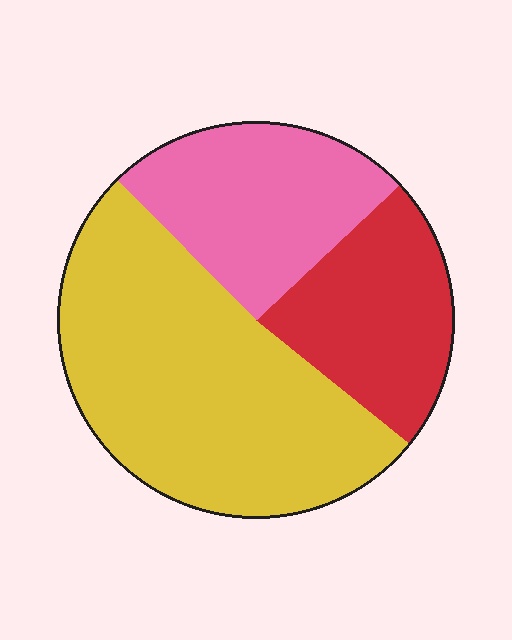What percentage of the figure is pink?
Pink covers 25% of the figure.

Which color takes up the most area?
Yellow, at roughly 50%.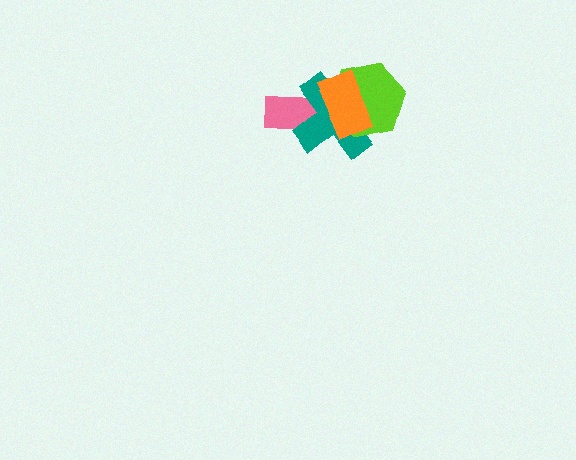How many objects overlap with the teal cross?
3 objects overlap with the teal cross.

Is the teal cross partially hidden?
Yes, it is partially covered by another shape.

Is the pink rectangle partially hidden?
Yes, it is partially covered by another shape.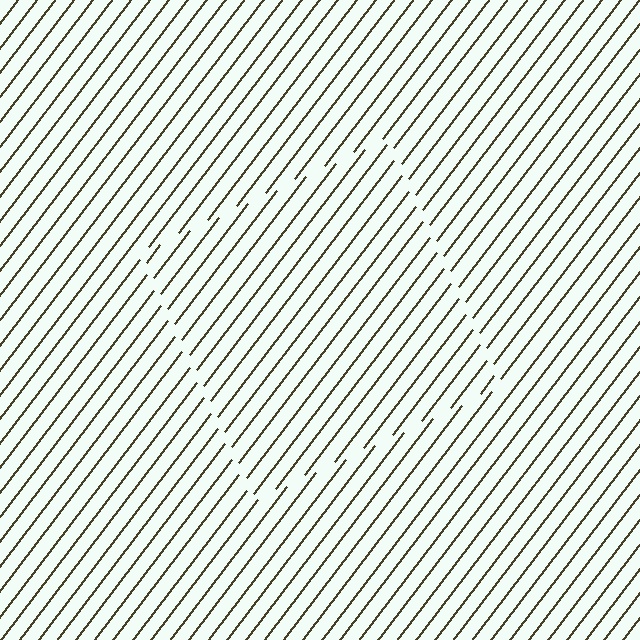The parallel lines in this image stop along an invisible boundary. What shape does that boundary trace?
An illusory square. The interior of the shape contains the same grating, shifted by half a period — the contour is defined by the phase discontinuity where line-ends from the inner and outer gratings abut.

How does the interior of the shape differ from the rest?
The interior of the shape contains the same grating, shifted by half a period — the contour is defined by the phase discontinuity where line-ends from the inner and outer gratings abut.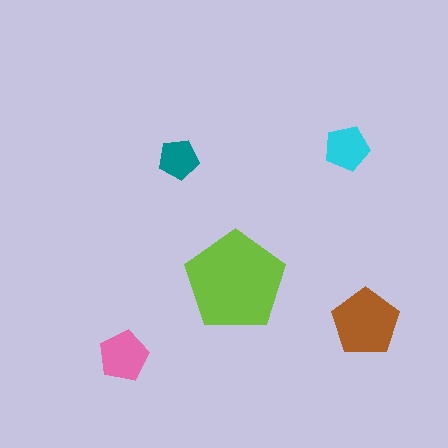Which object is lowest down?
The pink pentagon is bottommost.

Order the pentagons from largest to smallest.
the lime one, the brown one, the pink one, the cyan one, the teal one.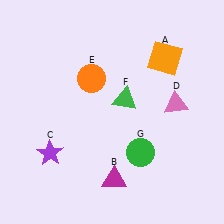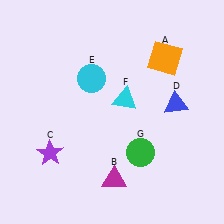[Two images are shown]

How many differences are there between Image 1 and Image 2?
There are 3 differences between the two images.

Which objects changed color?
D changed from pink to blue. E changed from orange to cyan. F changed from green to cyan.